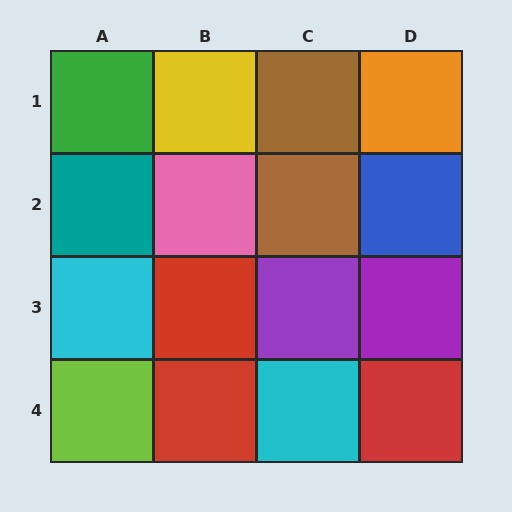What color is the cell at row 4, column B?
Red.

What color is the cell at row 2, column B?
Pink.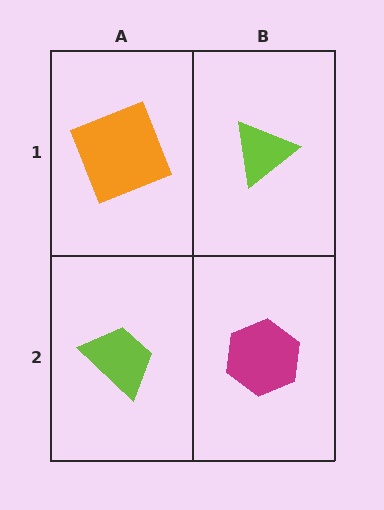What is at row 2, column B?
A magenta hexagon.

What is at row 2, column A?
A lime trapezoid.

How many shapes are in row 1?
2 shapes.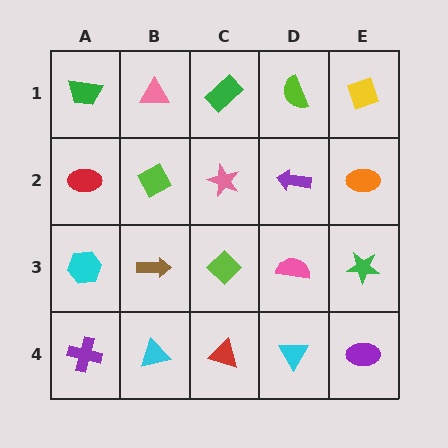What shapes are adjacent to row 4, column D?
A pink semicircle (row 3, column D), a red triangle (row 4, column C), a purple ellipse (row 4, column E).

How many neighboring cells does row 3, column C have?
4.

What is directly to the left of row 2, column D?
A pink star.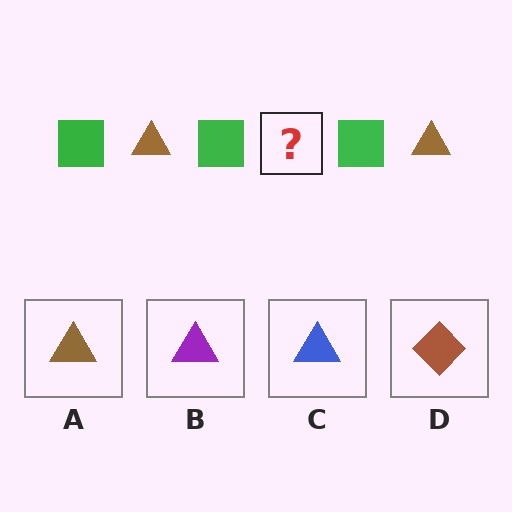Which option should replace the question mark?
Option A.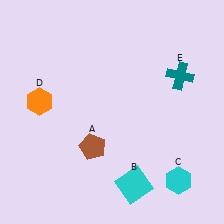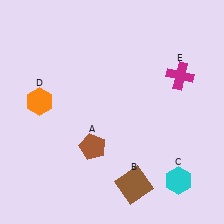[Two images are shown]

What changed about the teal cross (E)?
In Image 1, E is teal. In Image 2, it changed to magenta.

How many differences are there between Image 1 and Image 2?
There are 2 differences between the two images.